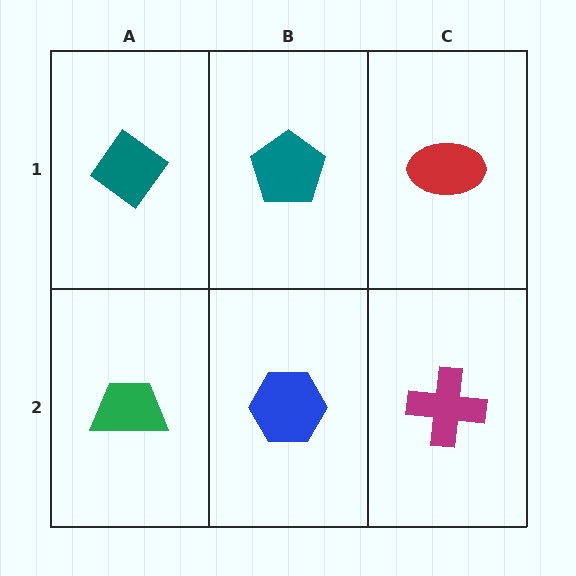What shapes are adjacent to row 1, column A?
A green trapezoid (row 2, column A), a teal pentagon (row 1, column B).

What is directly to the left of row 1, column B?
A teal diamond.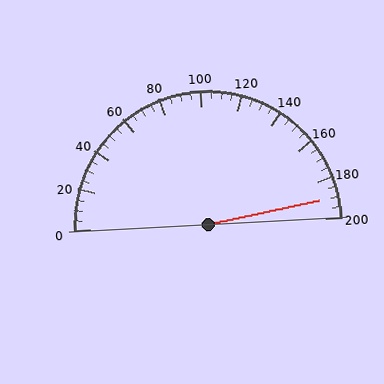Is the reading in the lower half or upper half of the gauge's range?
The reading is in the upper half of the range (0 to 200).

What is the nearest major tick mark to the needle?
The nearest major tick mark is 200.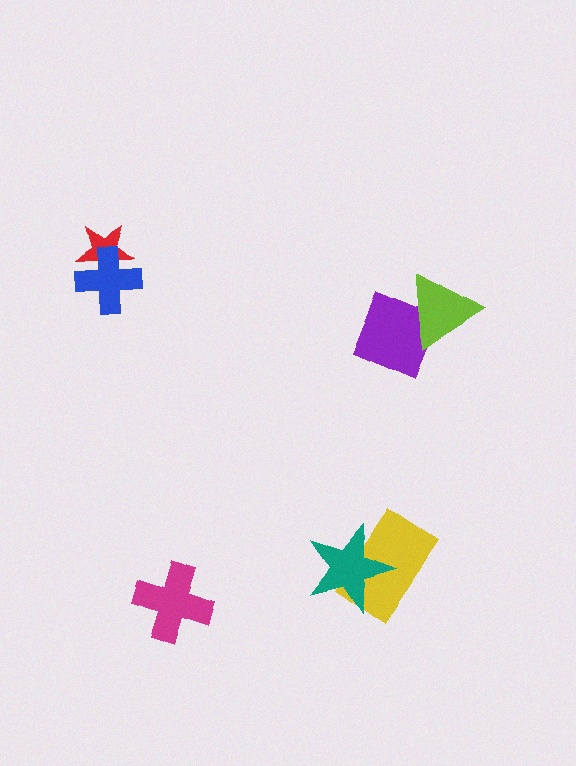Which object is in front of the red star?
The blue cross is in front of the red star.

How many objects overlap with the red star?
1 object overlaps with the red star.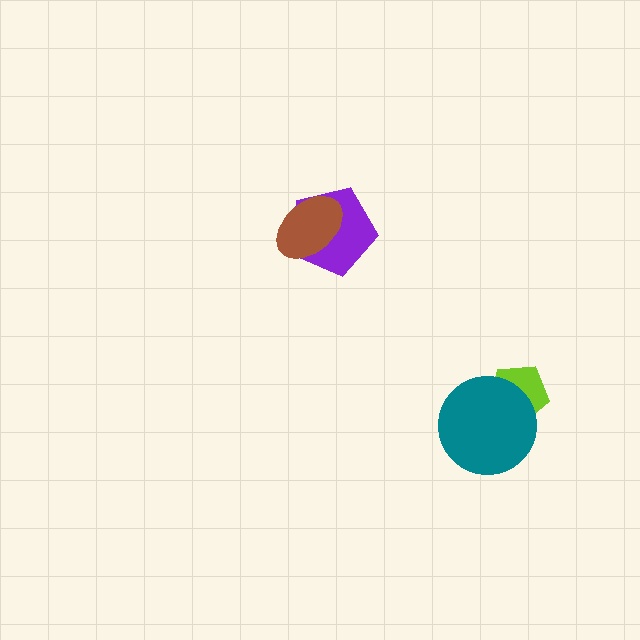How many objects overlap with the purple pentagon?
1 object overlaps with the purple pentagon.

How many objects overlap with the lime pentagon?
1 object overlaps with the lime pentagon.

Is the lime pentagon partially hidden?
Yes, it is partially covered by another shape.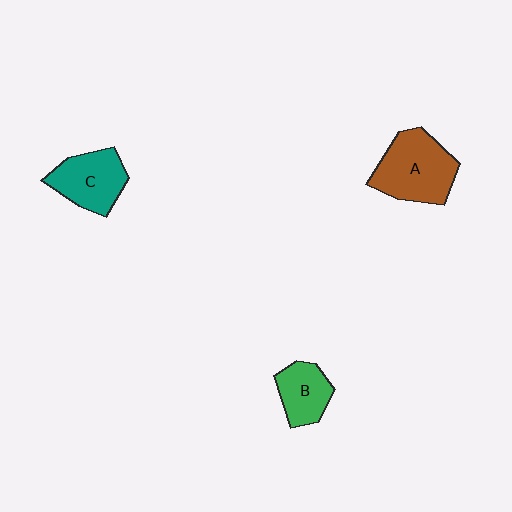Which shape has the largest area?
Shape A (brown).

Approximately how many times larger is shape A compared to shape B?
Approximately 1.7 times.